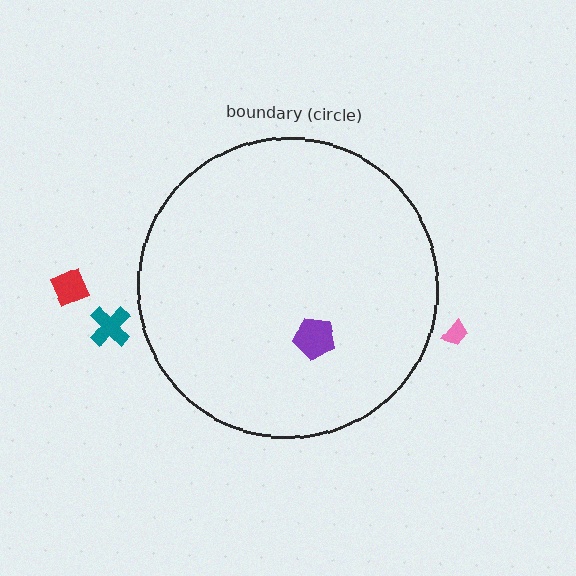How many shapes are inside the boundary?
1 inside, 3 outside.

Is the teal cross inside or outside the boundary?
Outside.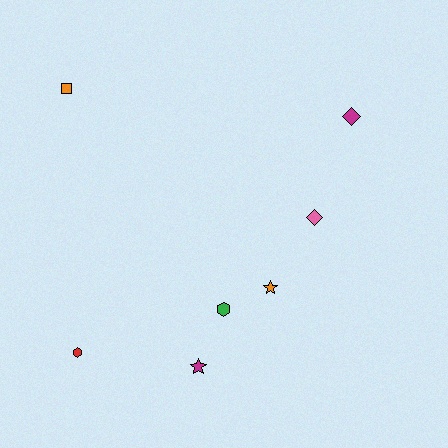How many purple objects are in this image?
There are no purple objects.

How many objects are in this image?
There are 7 objects.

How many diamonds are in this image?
There are 2 diamonds.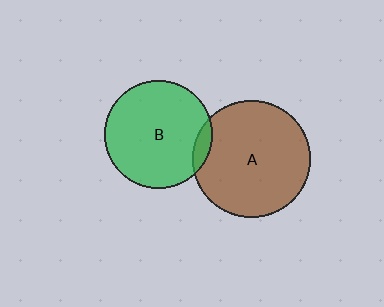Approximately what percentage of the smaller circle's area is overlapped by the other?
Approximately 5%.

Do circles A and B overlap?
Yes.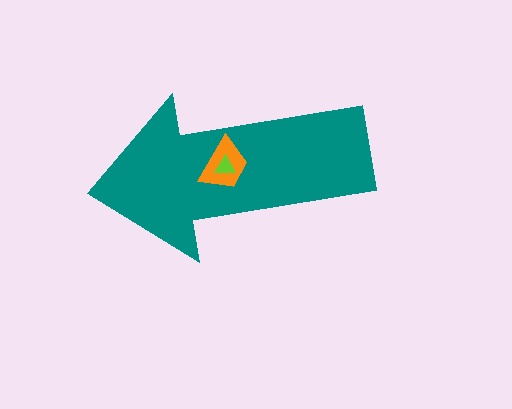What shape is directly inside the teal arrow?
The orange trapezoid.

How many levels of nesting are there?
3.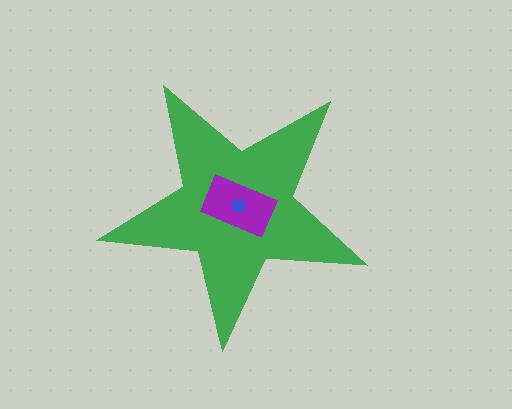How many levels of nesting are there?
3.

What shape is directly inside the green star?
The purple rectangle.